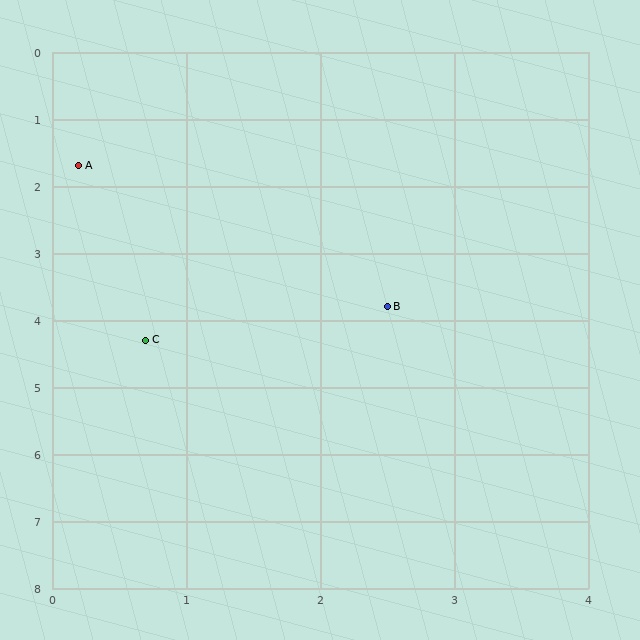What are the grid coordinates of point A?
Point A is at approximately (0.2, 1.7).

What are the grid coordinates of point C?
Point C is at approximately (0.7, 4.3).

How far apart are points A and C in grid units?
Points A and C are about 2.6 grid units apart.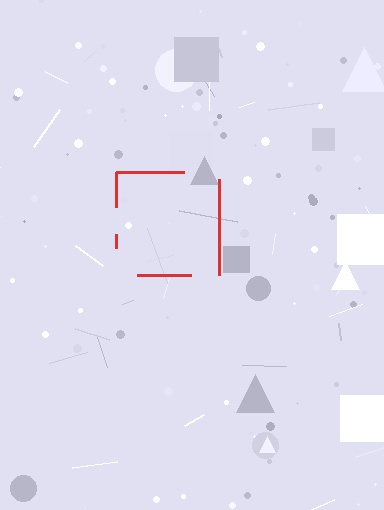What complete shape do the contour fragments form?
The contour fragments form a square.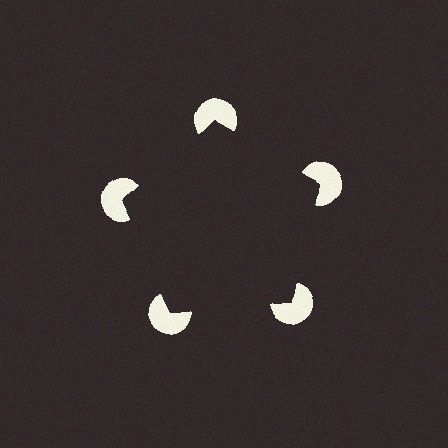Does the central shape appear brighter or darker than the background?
It typically appears slightly darker than the background, even though no actual brightness change is drawn.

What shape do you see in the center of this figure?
An illusory pentagon — its edges are inferred from the aligned wedge cuts in the pac-man discs, not physically drawn.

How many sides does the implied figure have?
5 sides.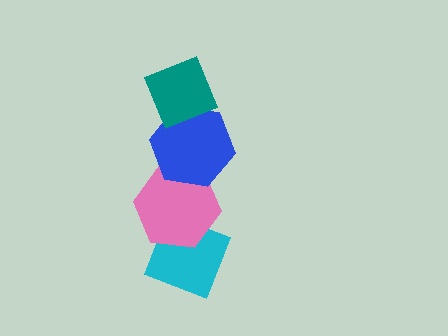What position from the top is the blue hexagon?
The blue hexagon is 2nd from the top.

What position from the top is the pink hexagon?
The pink hexagon is 3rd from the top.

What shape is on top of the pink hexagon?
The blue hexagon is on top of the pink hexagon.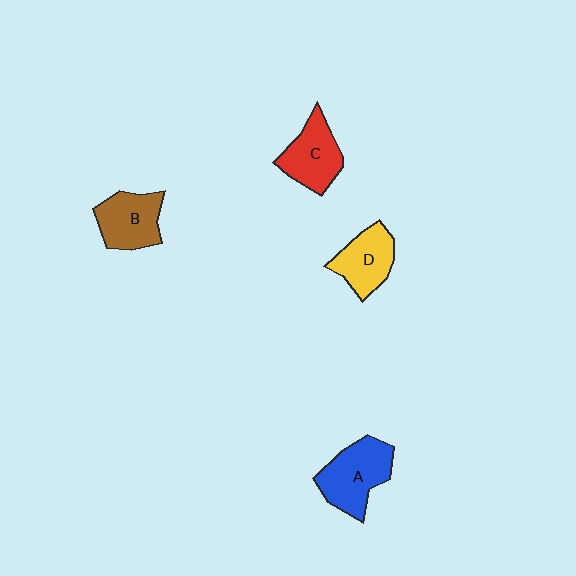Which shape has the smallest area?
Shape D (yellow).